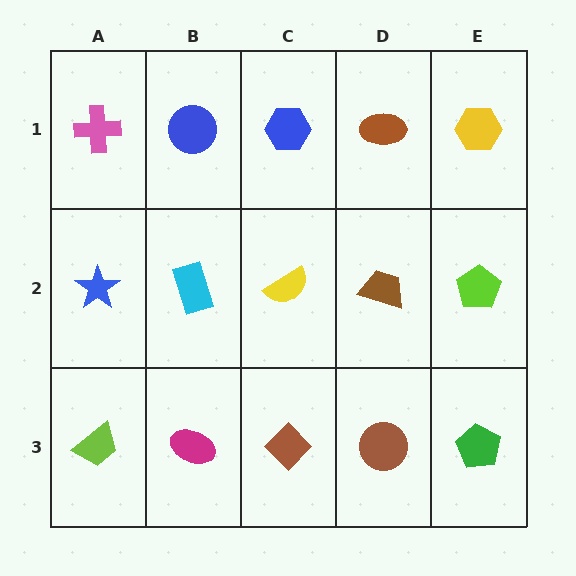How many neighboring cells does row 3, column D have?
3.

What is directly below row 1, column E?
A lime pentagon.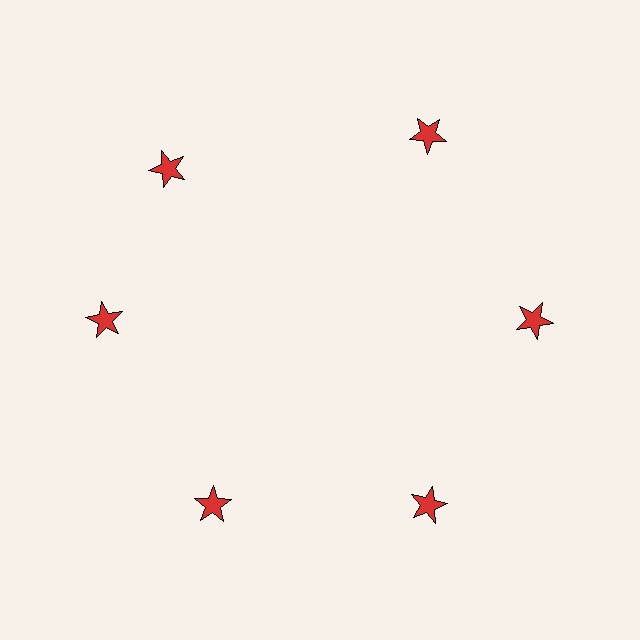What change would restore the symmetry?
The symmetry would be restored by rotating it back into even spacing with its neighbors so that all 6 stars sit at equal angles and equal distance from the center.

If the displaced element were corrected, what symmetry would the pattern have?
It would have 6-fold rotational symmetry — the pattern would map onto itself every 60 degrees.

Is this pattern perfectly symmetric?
No. The 6 red stars are arranged in a ring, but one element near the 11 o'clock position is rotated out of alignment along the ring, breaking the 6-fold rotational symmetry.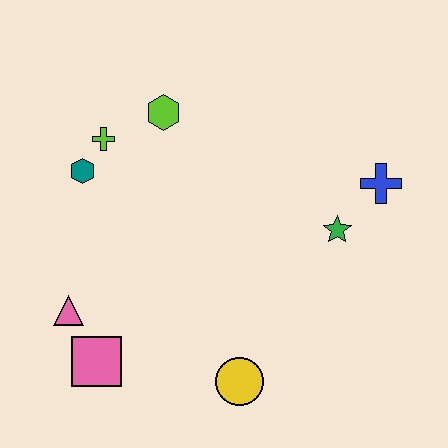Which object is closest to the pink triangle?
The pink square is closest to the pink triangle.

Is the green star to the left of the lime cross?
No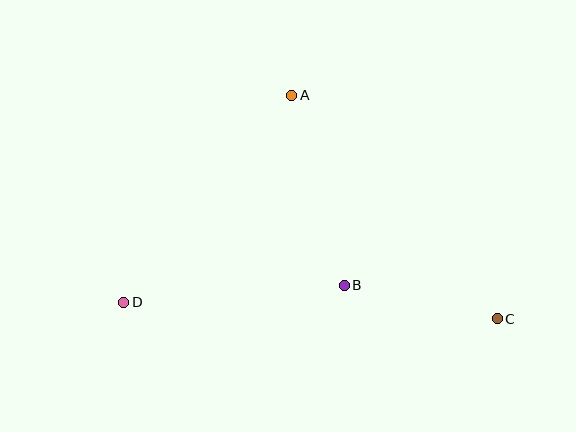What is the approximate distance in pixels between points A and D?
The distance between A and D is approximately 267 pixels.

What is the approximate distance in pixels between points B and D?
The distance between B and D is approximately 221 pixels.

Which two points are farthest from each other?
Points C and D are farthest from each other.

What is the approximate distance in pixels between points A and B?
The distance between A and B is approximately 197 pixels.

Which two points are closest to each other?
Points B and C are closest to each other.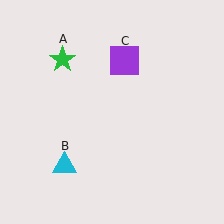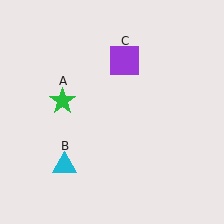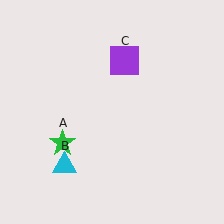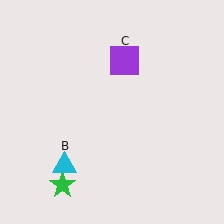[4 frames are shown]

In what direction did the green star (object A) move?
The green star (object A) moved down.